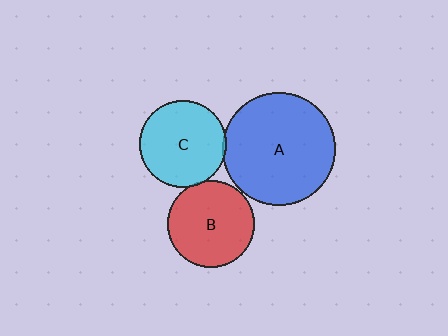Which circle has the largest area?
Circle A (blue).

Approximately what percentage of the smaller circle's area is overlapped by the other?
Approximately 5%.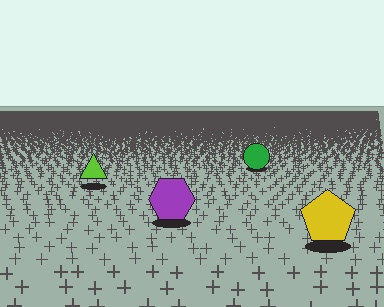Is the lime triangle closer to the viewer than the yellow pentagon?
No. The yellow pentagon is closer — you can tell from the texture gradient: the ground texture is coarser near it.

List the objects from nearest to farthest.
From nearest to farthest: the yellow pentagon, the purple hexagon, the lime triangle, the green circle.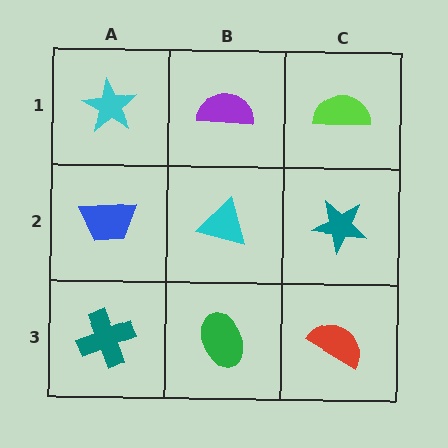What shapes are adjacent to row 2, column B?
A purple semicircle (row 1, column B), a green ellipse (row 3, column B), a blue trapezoid (row 2, column A), a teal star (row 2, column C).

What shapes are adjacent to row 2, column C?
A lime semicircle (row 1, column C), a red semicircle (row 3, column C), a cyan triangle (row 2, column B).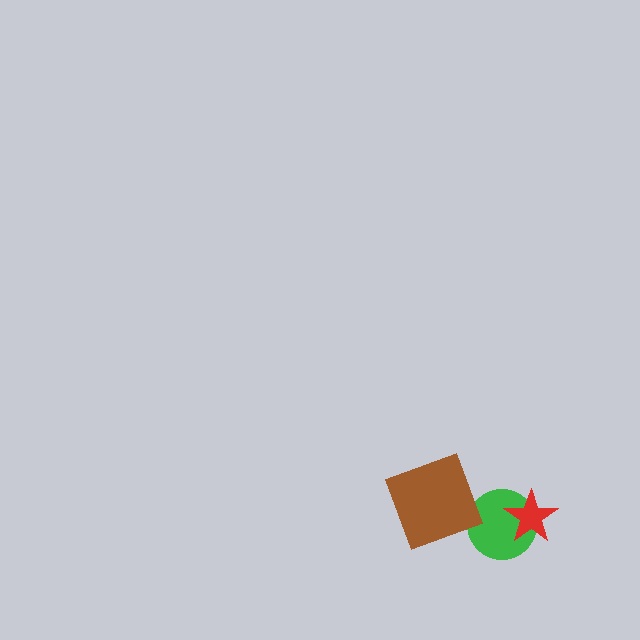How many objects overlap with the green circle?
1 object overlaps with the green circle.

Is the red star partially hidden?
No, no other shape covers it.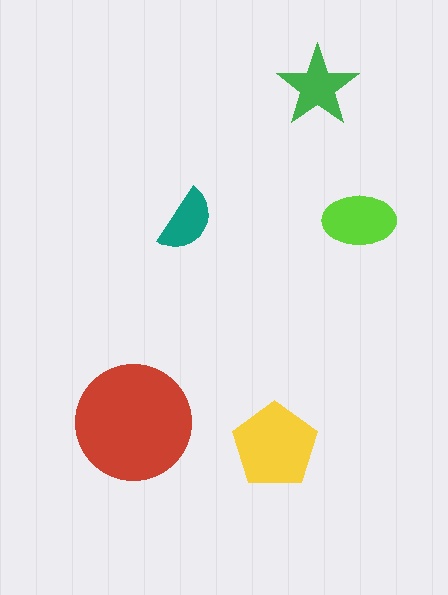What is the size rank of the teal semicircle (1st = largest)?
5th.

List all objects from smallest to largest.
The teal semicircle, the green star, the lime ellipse, the yellow pentagon, the red circle.